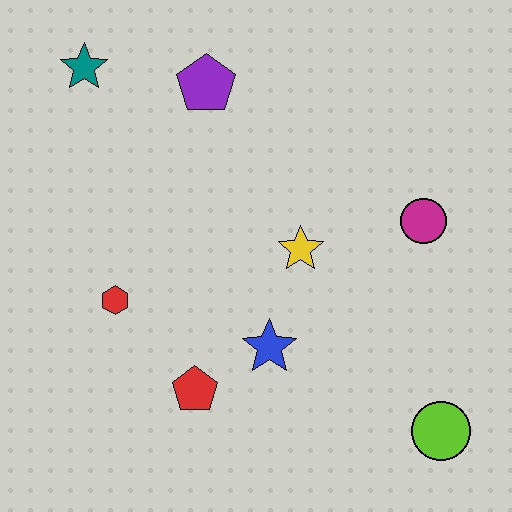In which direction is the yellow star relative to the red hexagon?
The yellow star is to the right of the red hexagon.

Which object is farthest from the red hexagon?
The lime circle is farthest from the red hexagon.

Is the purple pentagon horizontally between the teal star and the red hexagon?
No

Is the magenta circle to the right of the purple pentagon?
Yes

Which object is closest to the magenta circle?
The yellow star is closest to the magenta circle.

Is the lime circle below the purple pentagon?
Yes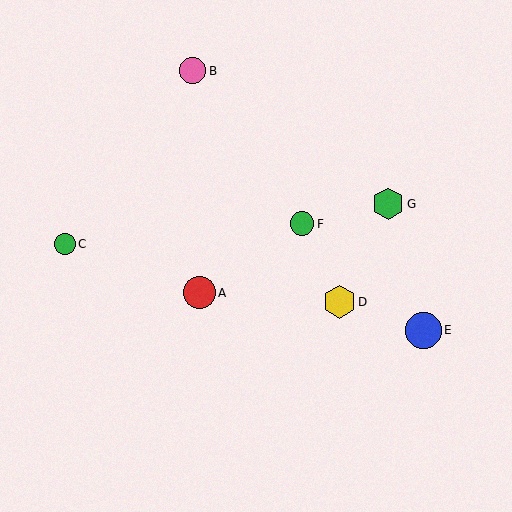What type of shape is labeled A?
Shape A is a red circle.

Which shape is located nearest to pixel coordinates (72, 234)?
The green circle (labeled C) at (65, 244) is nearest to that location.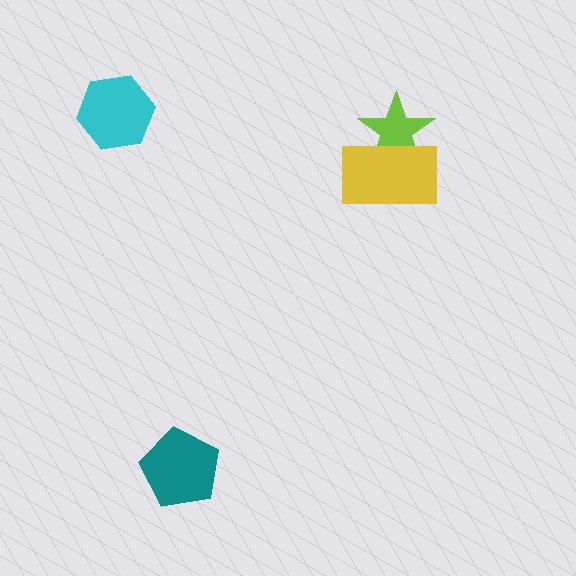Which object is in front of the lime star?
The yellow rectangle is in front of the lime star.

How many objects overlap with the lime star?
1 object overlaps with the lime star.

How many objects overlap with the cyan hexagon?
0 objects overlap with the cyan hexagon.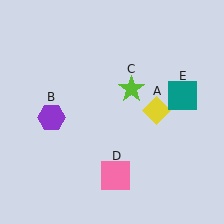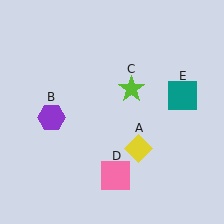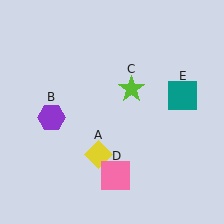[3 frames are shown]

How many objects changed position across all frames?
1 object changed position: yellow diamond (object A).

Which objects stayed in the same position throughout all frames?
Purple hexagon (object B) and lime star (object C) and pink square (object D) and teal square (object E) remained stationary.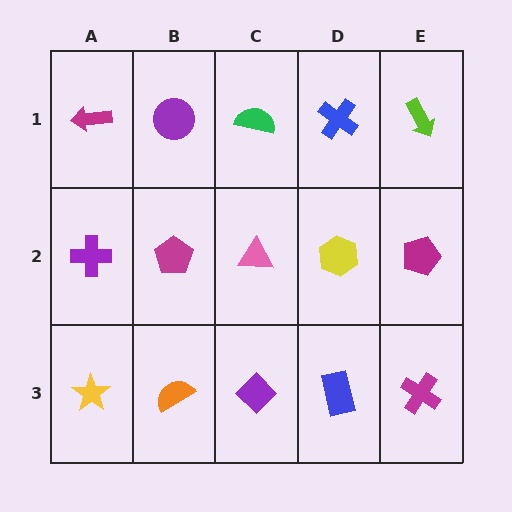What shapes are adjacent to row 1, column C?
A pink triangle (row 2, column C), a purple circle (row 1, column B), a blue cross (row 1, column D).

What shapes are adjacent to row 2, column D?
A blue cross (row 1, column D), a blue rectangle (row 3, column D), a pink triangle (row 2, column C), a magenta pentagon (row 2, column E).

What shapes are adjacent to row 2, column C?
A green semicircle (row 1, column C), a purple diamond (row 3, column C), a magenta pentagon (row 2, column B), a yellow hexagon (row 2, column D).